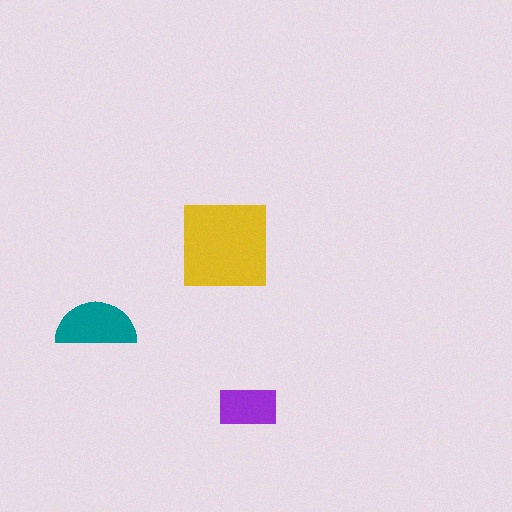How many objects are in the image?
There are 3 objects in the image.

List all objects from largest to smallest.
The yellow square, the teal semicircle, the purple rectangle.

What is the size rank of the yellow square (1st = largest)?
1st.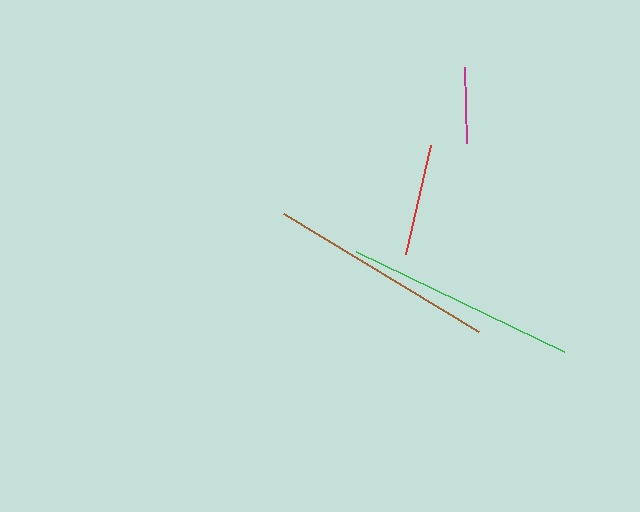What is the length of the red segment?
The red segment is approximately 112 pixels long.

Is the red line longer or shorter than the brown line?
The brown line is longer than the red line.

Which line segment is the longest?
The green line is the longest at approximately 231 pixels.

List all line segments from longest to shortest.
From longest to shortest: green, brown, red, magenta.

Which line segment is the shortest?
The magenta line is the shortest at approximately 76 pixels.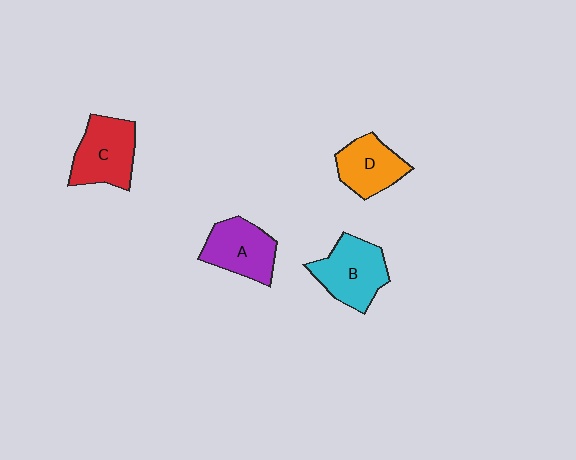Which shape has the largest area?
Shape B (cyan).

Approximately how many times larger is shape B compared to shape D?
Approximately 1.2 times.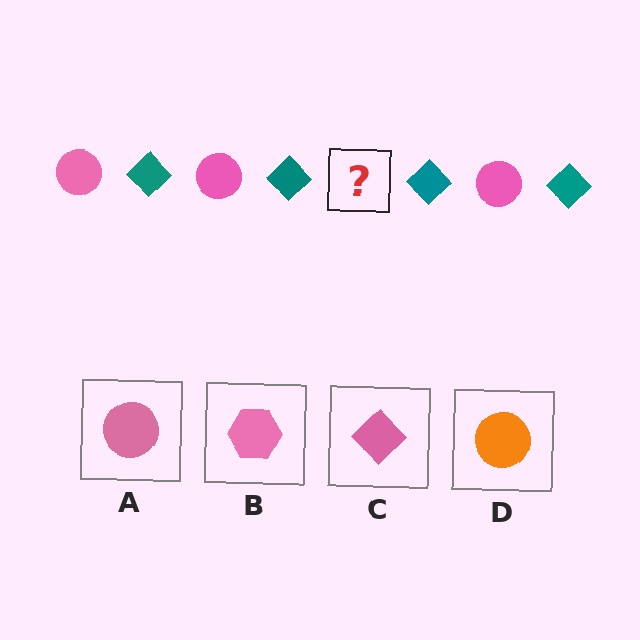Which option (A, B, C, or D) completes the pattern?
A.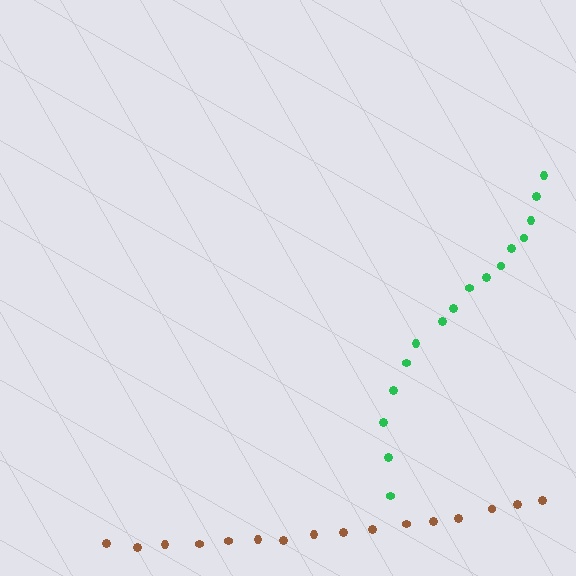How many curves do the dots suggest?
There are 2 distinct paths.